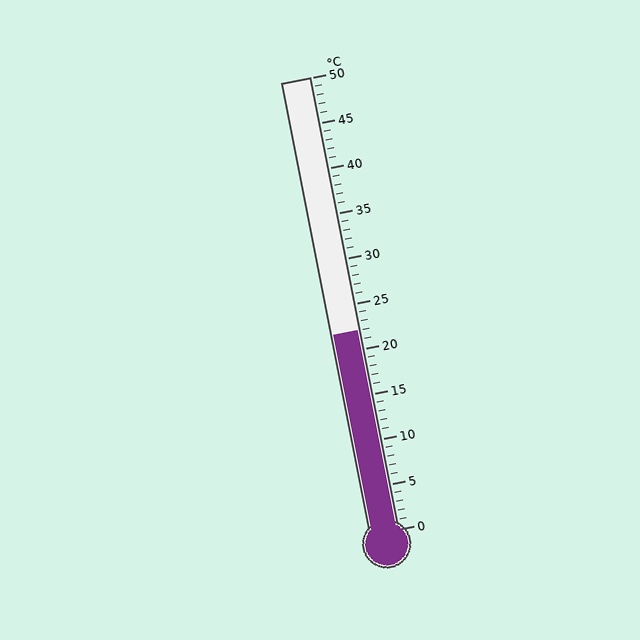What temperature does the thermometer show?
The thermometer shows approximately 22°C.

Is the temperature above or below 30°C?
The temperature is below 30°C.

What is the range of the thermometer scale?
The thermometer scale ranges from 0°C to 50°C.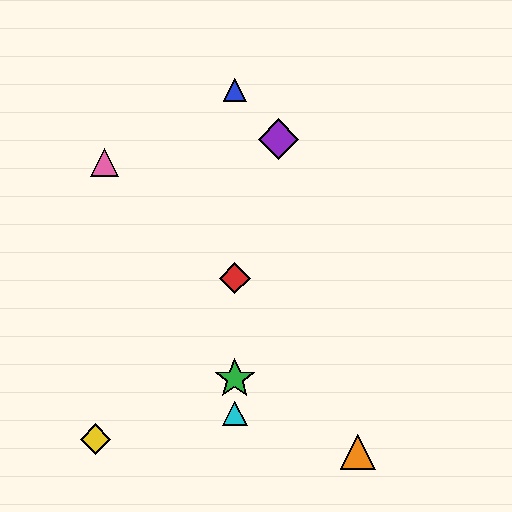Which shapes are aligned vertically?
The red diamond, the blue triangle, the green star, the cyan triangle are aligned vertically.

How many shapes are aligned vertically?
4 shapes (the red diamond, the blue triangle, the green star, the cyan triangle) are aligned vertically.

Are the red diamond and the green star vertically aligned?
Yes, both are at x≈235.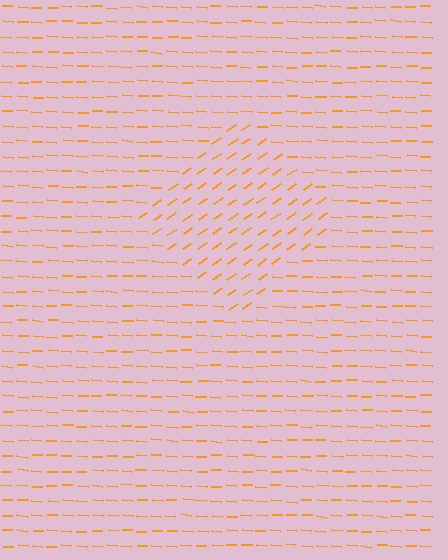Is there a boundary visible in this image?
Yes, there is a texture boundary formed by a change in line orientation.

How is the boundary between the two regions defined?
The boundary is defined purely by a change in line orientation (approximately 38 degrees difference). All lines are the same color and thickness.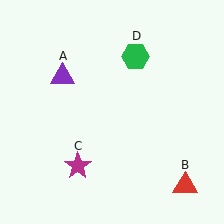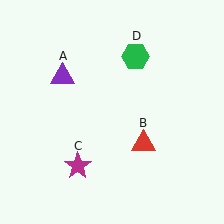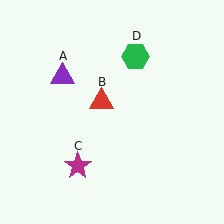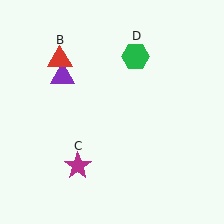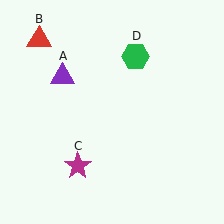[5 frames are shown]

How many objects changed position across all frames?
1 object changed position: red triangle (object B).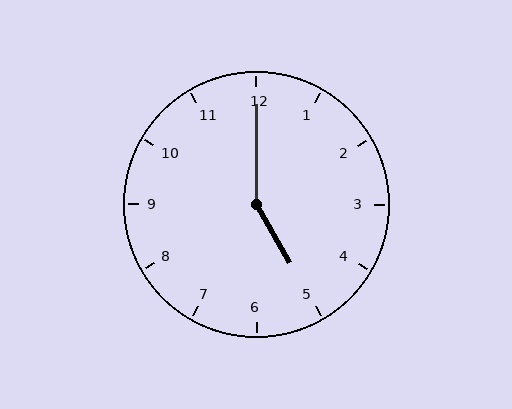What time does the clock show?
5:00.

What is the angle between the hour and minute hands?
Approximately 150 degrees.